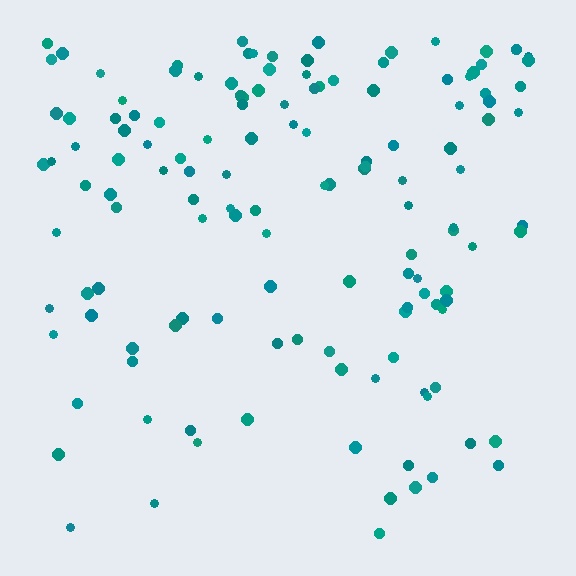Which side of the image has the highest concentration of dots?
The top.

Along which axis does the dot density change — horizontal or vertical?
Vertical.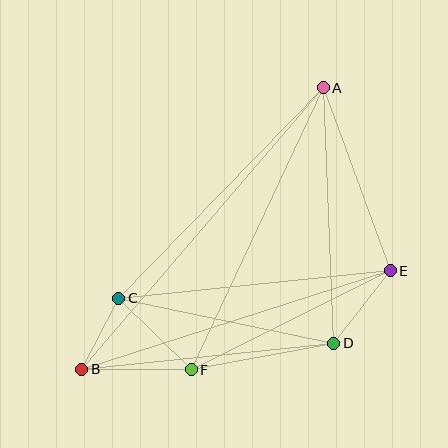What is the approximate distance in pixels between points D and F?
The distance between D and F is approximately 145 pixels.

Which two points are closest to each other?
Points B and C are closest to each other.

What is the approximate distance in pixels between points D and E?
The distance between D and E is approximately 92 pixels.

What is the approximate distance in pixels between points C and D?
The distance between C and D is approximately 220 pixels.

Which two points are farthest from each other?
Points A and B are farthest from each other.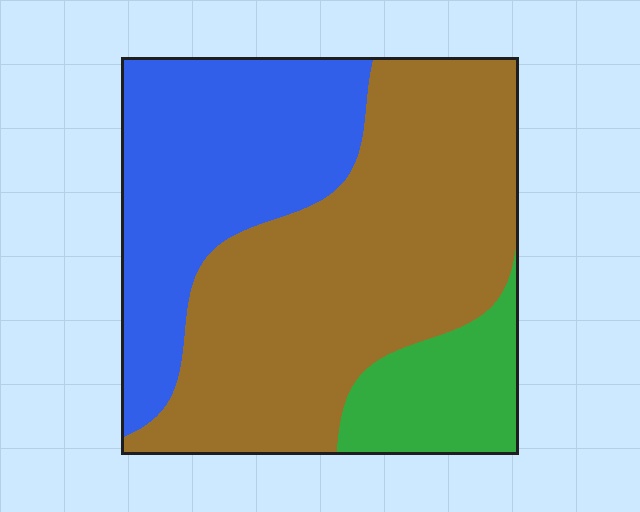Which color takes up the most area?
Brown, at roughly 55%.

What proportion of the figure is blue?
Blue takes up between a sixth and a third of the figure.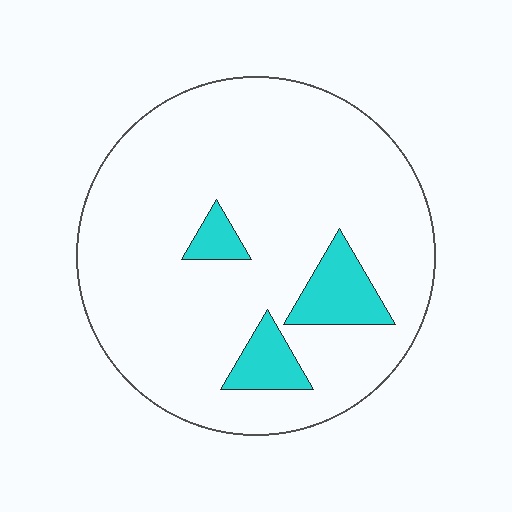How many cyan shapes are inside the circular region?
3.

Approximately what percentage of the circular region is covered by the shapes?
Approximately 10%.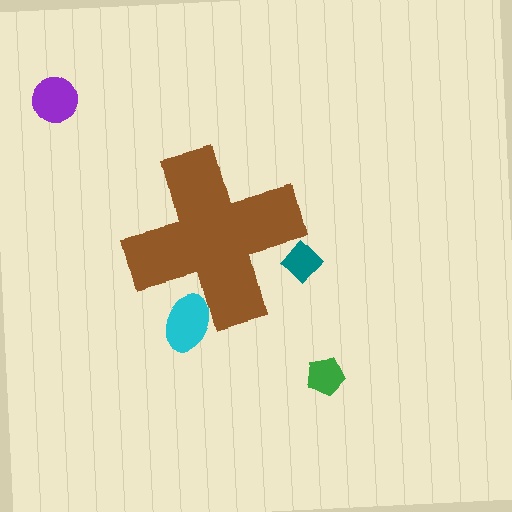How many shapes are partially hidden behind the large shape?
2 shapes are partially hidden.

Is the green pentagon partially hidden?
No, the green pentagon is fully visible.